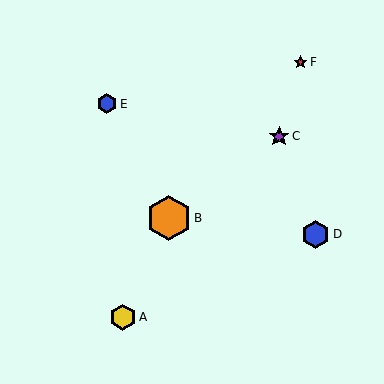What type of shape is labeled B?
Shape B is an orange hexagon.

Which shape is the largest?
The orange hexagon (labeled B) is the largest.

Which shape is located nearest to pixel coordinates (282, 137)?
The purple star (labeled C) at (279, 137) is nearest to that location.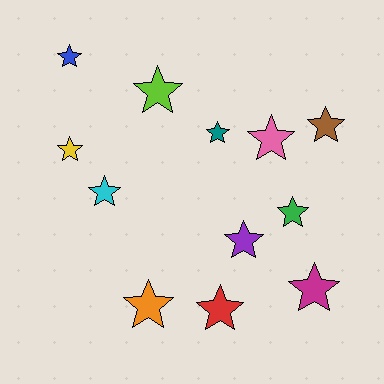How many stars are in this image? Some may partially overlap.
There are 12 stars.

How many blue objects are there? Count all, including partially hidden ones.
There is 1 blue object.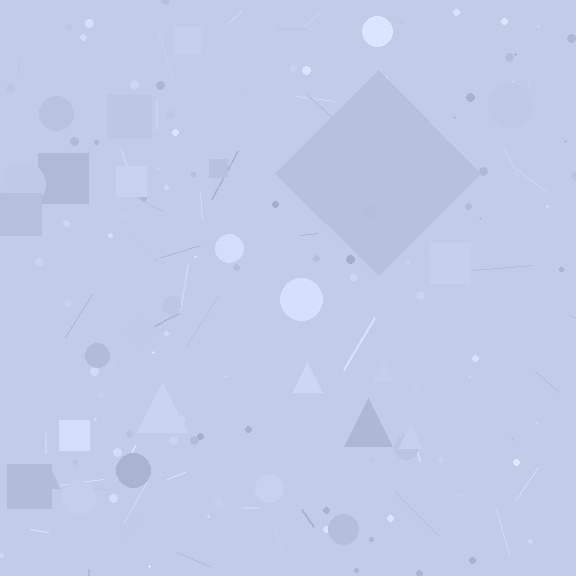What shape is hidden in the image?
A diamond is hidden in the image.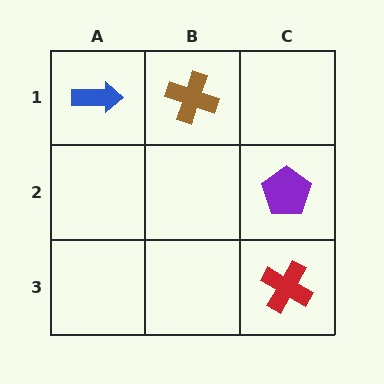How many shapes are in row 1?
2 shapes.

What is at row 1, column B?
A brown cross.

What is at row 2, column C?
A purple pentagon.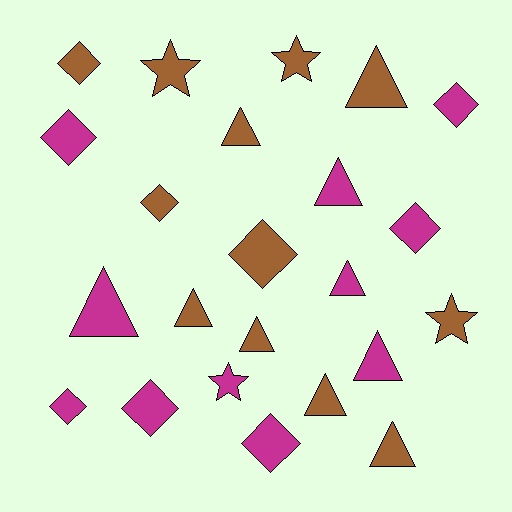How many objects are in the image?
There are 23 objects.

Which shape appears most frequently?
Triangle, with 10 objects.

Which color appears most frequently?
Brown, with 12 objects.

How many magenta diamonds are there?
There are 6 magenta diamonds.